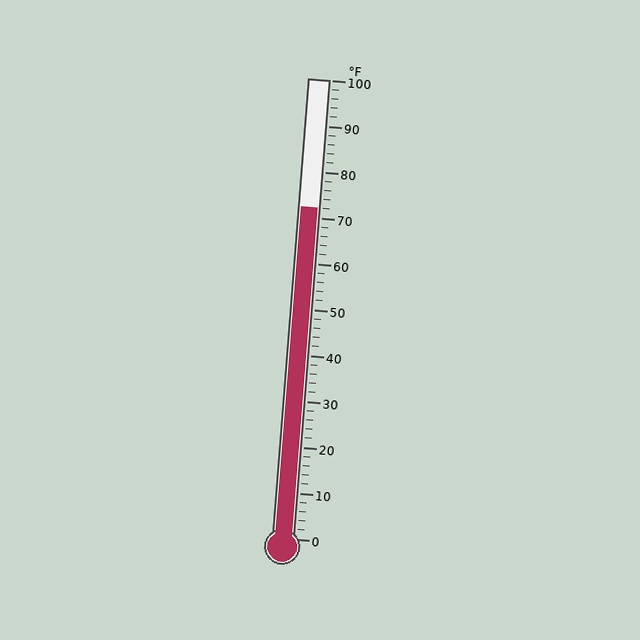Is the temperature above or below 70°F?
The temperature is above 70°F.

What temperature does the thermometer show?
The thermometer shows approximately 72°F.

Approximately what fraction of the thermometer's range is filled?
The thermometer is filled to approximately 70% of its range.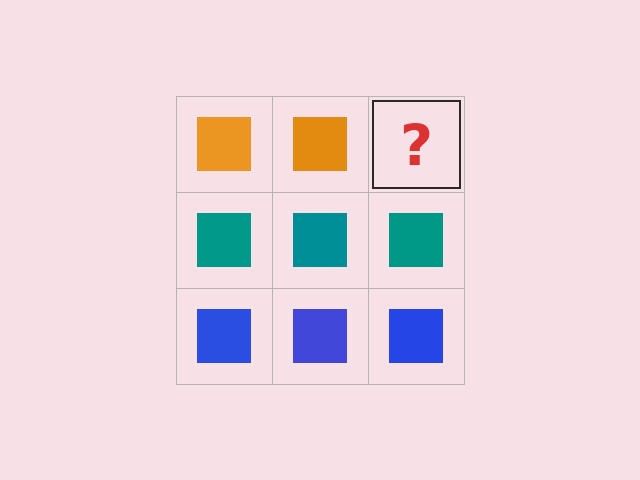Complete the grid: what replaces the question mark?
The question mark should be replaced with an orange square.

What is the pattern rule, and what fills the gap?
The rule is that each row has a consistent color. The gap should be filled with an orange square.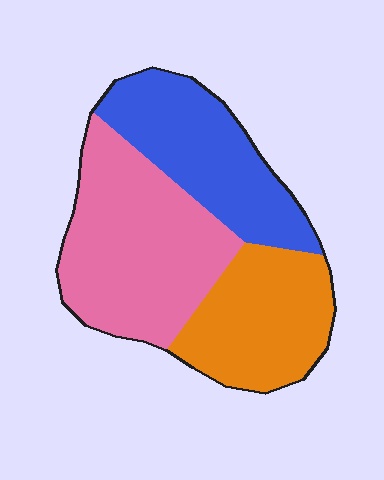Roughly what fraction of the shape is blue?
Blue takes up about one third (1/3) of the shape.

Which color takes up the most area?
Pink, at roughly 40%.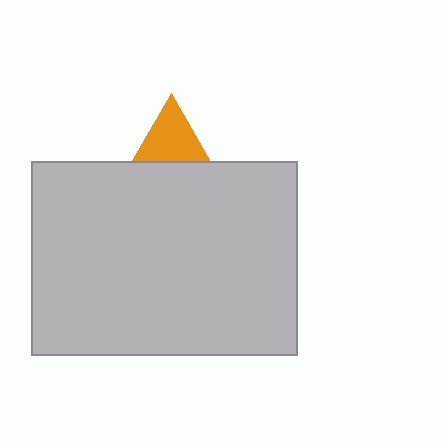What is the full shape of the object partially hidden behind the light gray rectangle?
The partially hidden object is an orange triangle.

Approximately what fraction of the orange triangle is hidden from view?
Roughly 68% of the orange triangle is hidden behind the light gray rectangle.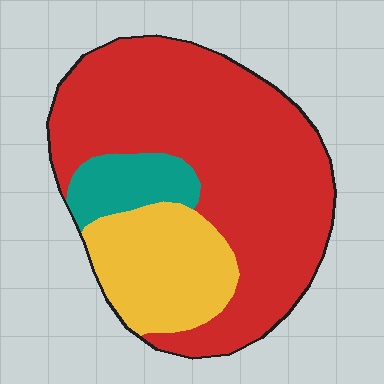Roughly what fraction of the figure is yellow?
Yellow covers 22% of the figure.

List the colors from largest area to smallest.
From largest to smallest: red, yellow, teal.